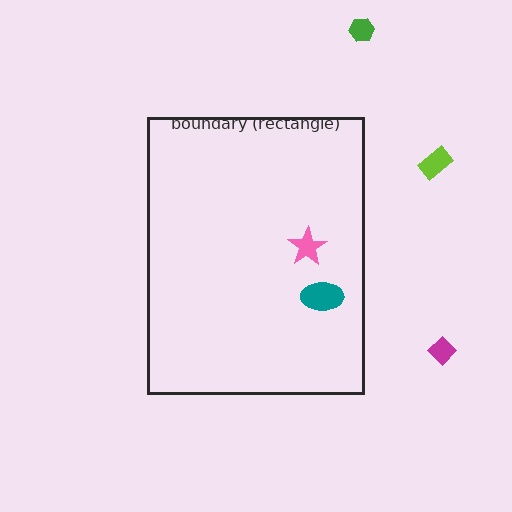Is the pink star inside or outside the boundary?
Inside.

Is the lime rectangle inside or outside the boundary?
Outside.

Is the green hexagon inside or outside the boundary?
Outside.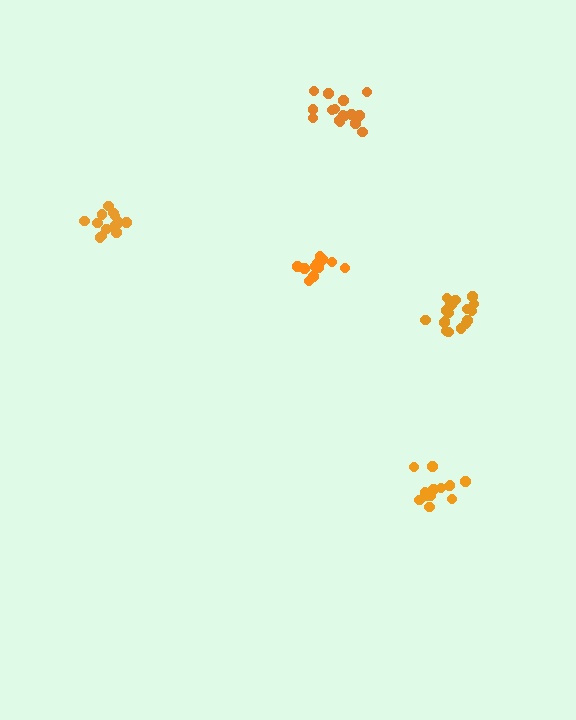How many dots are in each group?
Group 1: 14 dots, Group 2: 16 dots, Group 3: 13 dots, Group 4: 15 dots, Group 5: 18 dots (76 total).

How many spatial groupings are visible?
There are 5 spatial groupings.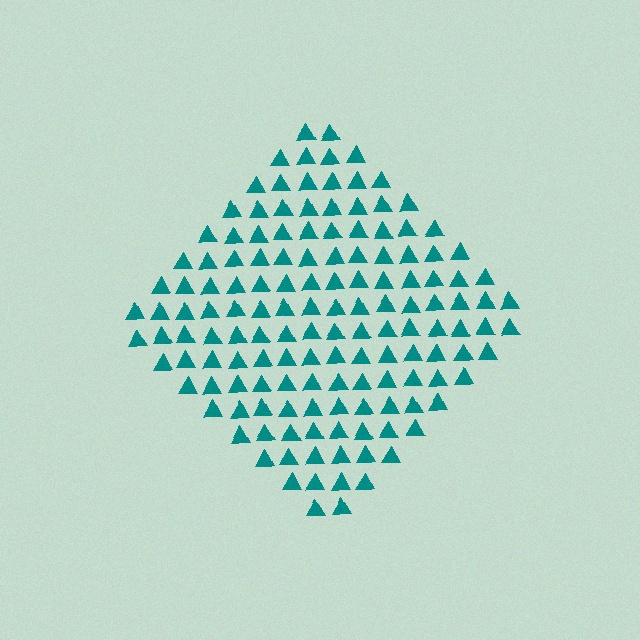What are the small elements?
The small elements are triangles.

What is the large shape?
The large shape is a diamond.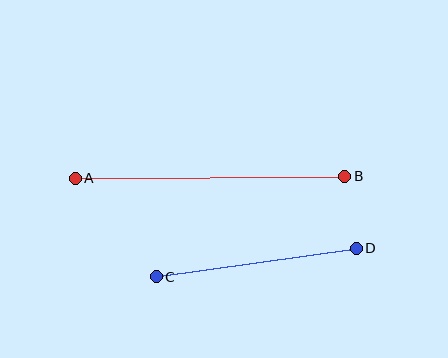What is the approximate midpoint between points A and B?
The midpoint is at approximately (210, 177) pixels.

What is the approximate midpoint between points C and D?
The midpoint is at approximately (256, 262) pixels.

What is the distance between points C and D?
The distance is approximately 202 pixels.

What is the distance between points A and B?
The distance is approximately 269 pixels.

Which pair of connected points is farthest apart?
Points A and B are farthest apart.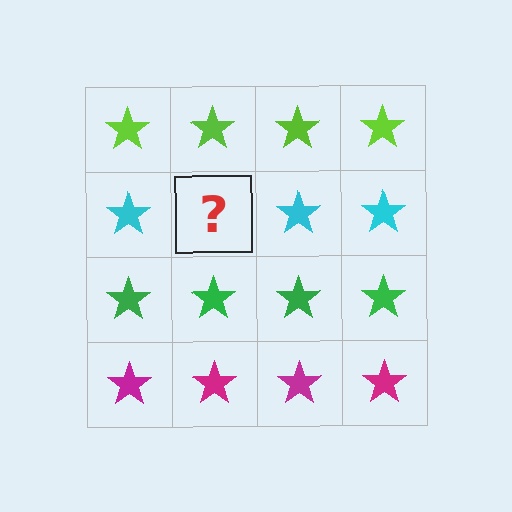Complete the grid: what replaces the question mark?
The question mark should be replaced with a cyan star.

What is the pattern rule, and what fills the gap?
The rule is that each row has a consistent color. The gap should be filled with a cyan star.